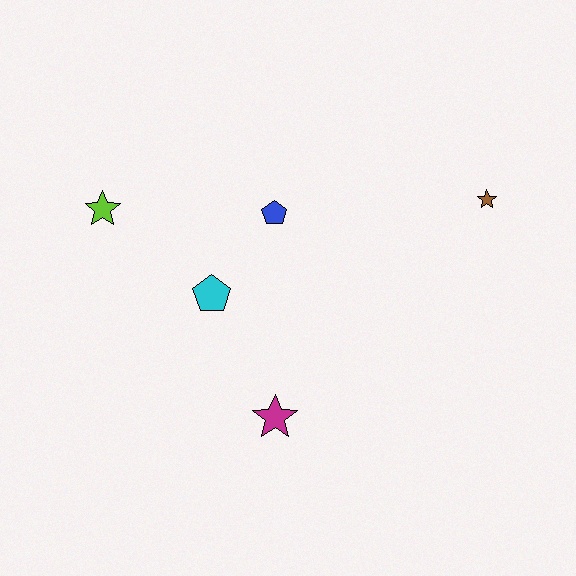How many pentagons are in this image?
There are 2 pentagons.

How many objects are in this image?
There are 5 objects.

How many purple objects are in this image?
There are no purple objects.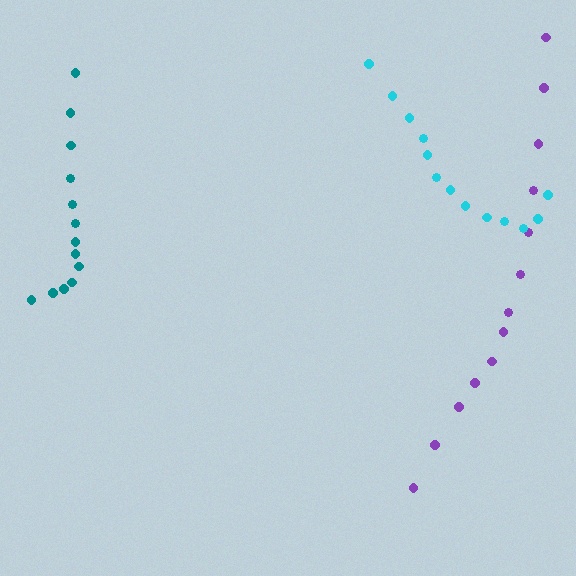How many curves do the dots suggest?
There are 3 distinct paths.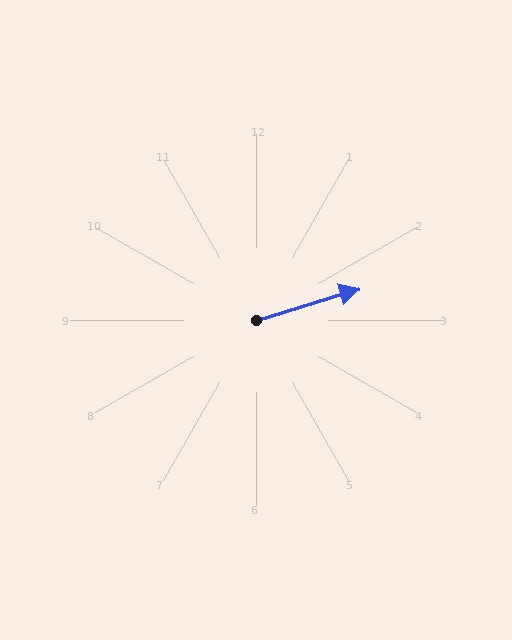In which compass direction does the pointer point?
East.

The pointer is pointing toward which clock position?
Roughly 2 o'clock.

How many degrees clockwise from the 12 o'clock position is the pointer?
Approximately 73 degrees.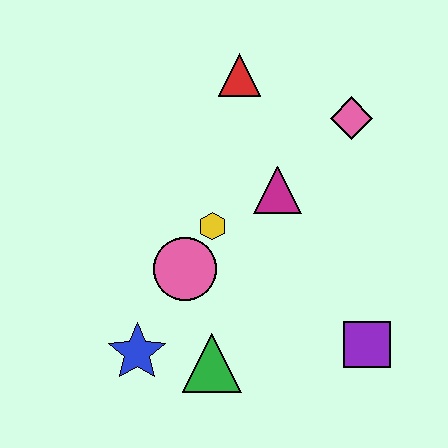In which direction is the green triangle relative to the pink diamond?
The green triangle is below the pink diamond.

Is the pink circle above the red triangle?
No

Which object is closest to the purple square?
The green triangle is closest to the purple square.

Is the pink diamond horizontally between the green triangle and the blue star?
No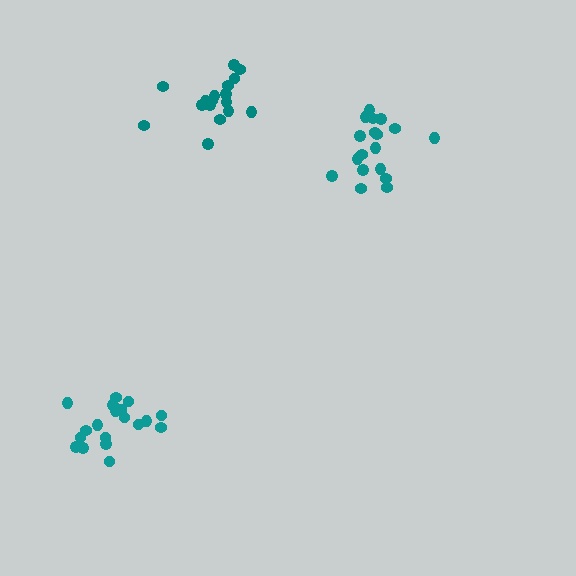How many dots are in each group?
Group 1: 17 dots, Group 2: 18 dots, Group 3: 19 dots (54 total).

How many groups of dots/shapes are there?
There are 3 groups.